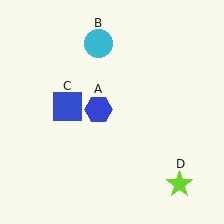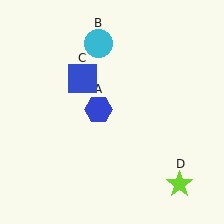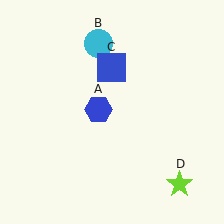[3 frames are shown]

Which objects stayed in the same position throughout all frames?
Blue hexagon (object A) and cyan circle (object B) and lime star (object D) remained stationary.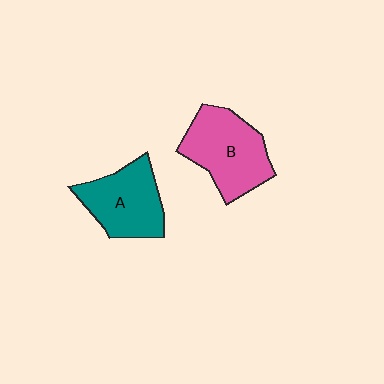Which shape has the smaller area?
Shape A (teal).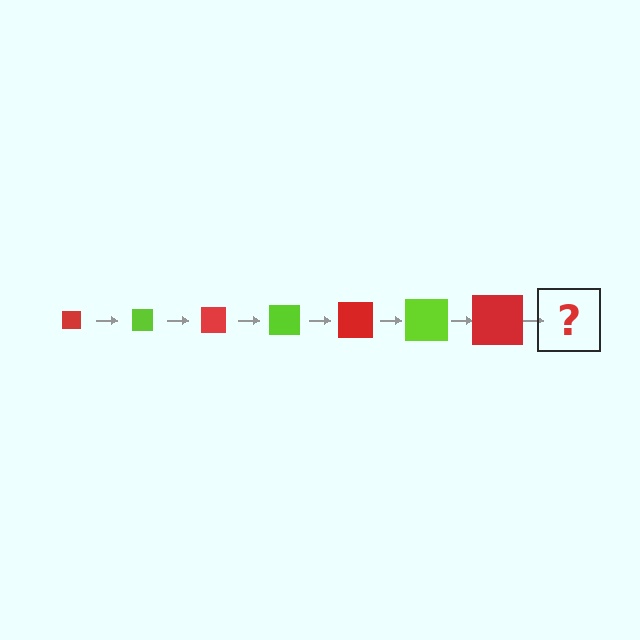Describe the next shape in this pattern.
It should be a lime square, larger than the previous one.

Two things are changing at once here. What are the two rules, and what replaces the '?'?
The two rules are that the square grows larger each step and the color cycles through red and lime. The '?' should be a lime square, larger than the previous one.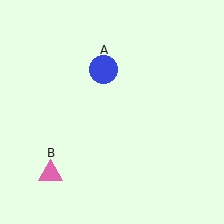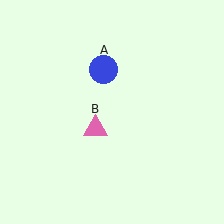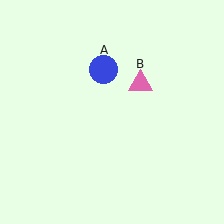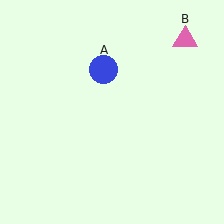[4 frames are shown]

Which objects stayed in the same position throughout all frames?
Blue circle (object A) remained stationary.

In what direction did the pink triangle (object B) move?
The pink triangle (object B) moved up and to the right.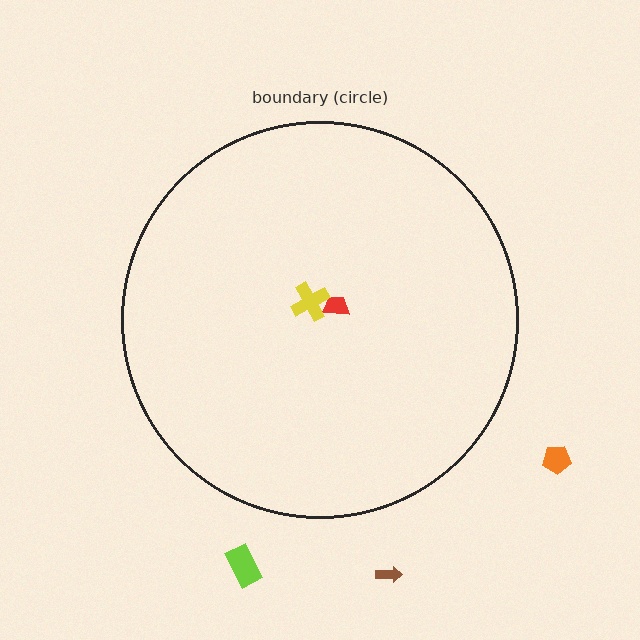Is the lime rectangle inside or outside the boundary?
Outside.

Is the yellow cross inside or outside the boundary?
Inside.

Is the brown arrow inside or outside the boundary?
Outside.